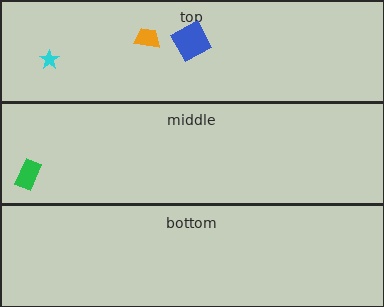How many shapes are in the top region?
3.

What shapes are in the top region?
The blue square, the orange trapezoid, the cyan star.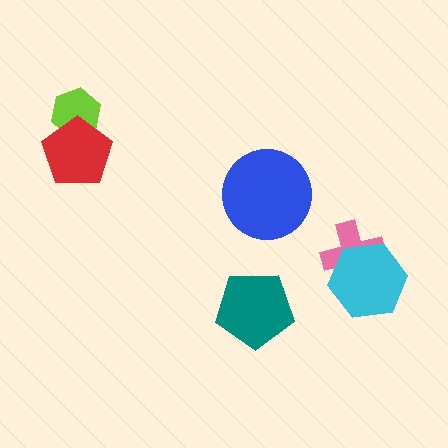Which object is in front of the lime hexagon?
The red pentagon is in front of the lime hexagon.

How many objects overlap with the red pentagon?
1 object overlaps with the red pentagon.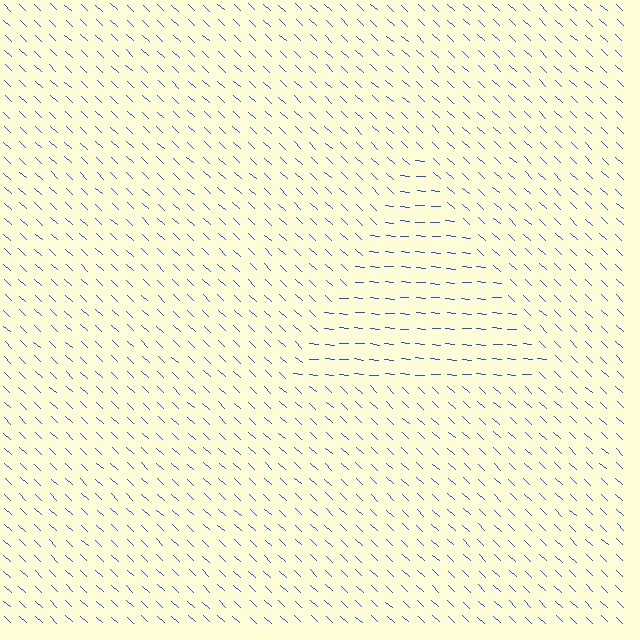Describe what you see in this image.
The image is filled with small blue line segments. A triangle region in the image has lines oriented differently from the surrounding lines, creating a visible texture boundary.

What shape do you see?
I see a triangle.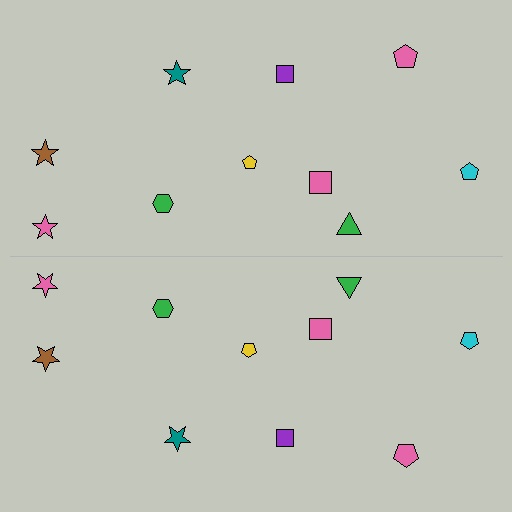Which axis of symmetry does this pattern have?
The pattern has a horizontal axis of symmetry running through the center of the image.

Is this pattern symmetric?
Yes, this pattern has bilateral (reflection) symmetry.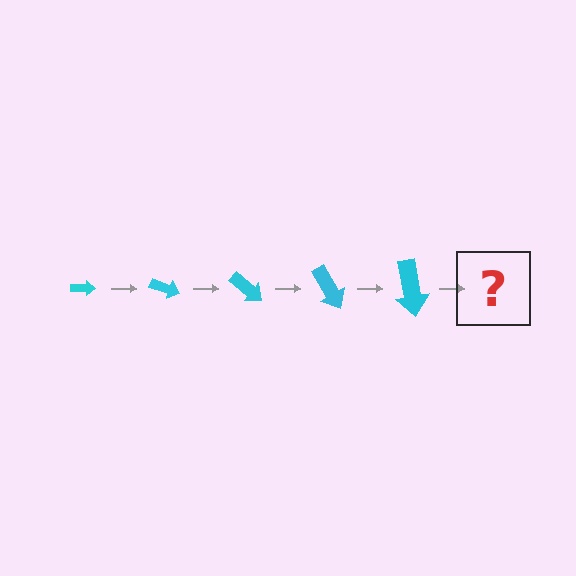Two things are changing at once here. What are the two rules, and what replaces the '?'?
The two rules are that the arrow grows larger each step and it rotates 20 degrees each step. The '?' should be an arrow, larger than the previous one and rotated 100 degrees from the start.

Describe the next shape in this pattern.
It should be an arrow, larger than the previous one and rotated 100 degrees from the start.